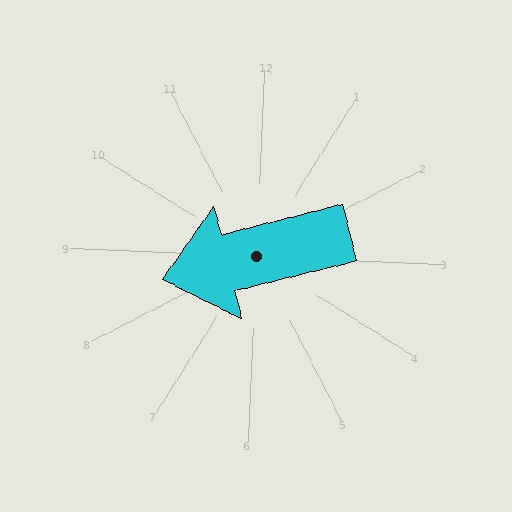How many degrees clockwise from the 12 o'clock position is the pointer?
Approximately 254 degrees.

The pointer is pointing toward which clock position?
Roughly 8 o'clock.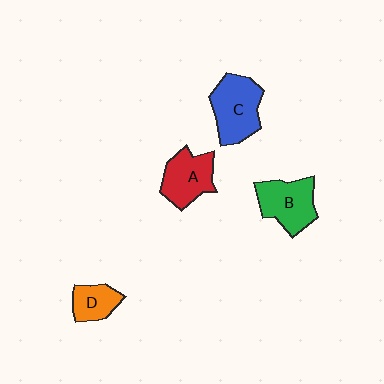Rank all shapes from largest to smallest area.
From largest to smallest: C (blue), B (green), A (red), D (orange).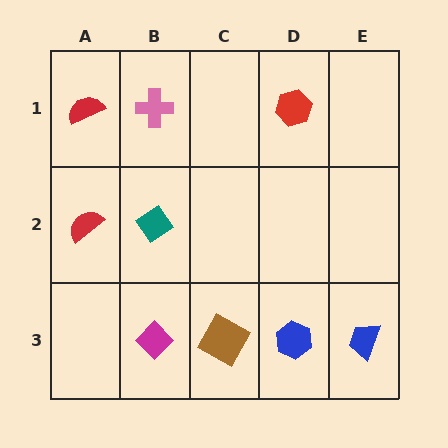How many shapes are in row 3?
4 shapes.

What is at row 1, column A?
A red semicircle.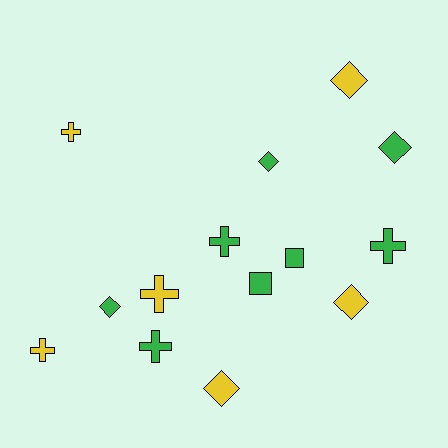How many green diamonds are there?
There are 3 green diamonds.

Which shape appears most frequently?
Cross, with 6 objects.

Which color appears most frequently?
Green, with 8 objects.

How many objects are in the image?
There are 14 objects.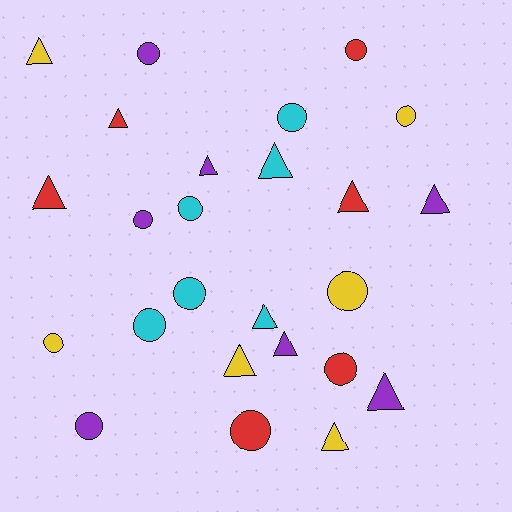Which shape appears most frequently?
Circle, with 13 objects.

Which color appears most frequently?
Purple, with 7 objects.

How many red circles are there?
There are 3 red circles.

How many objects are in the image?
There are 25 objects.